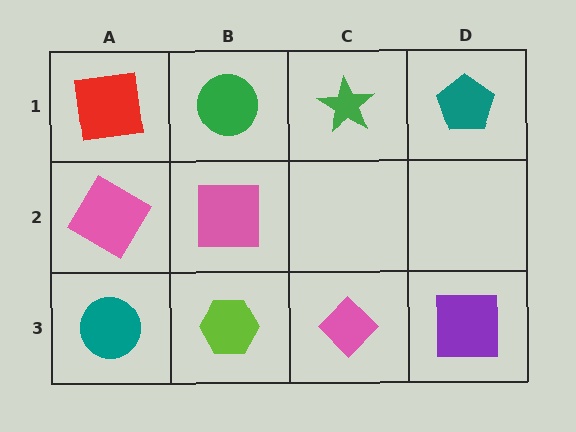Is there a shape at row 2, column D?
No, that cell is empty.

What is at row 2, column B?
A pink square.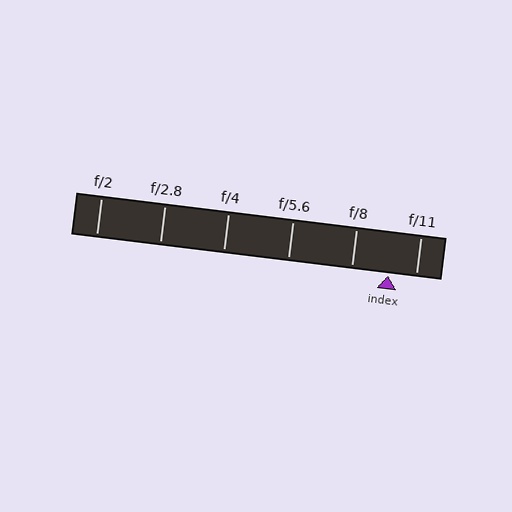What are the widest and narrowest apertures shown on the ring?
The widest aperture shown is f/2 and the narrowest is f/11.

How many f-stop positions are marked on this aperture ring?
There are 6 f-stop positions marked.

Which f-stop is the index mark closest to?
The index mark is closest to f/11.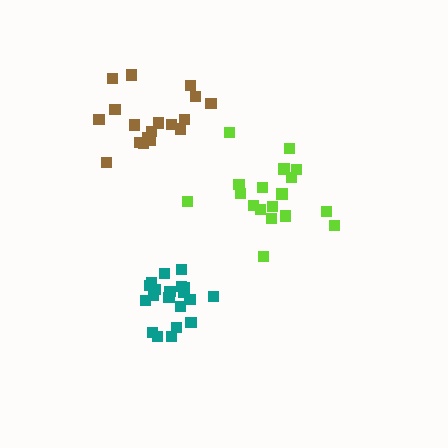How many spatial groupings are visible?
There are 3 spatial groupings.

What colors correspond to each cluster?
The clusters are colored: teal, lime, brown.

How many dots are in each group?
Group 1: 20 dots, Group 2: 18 dots, Group 3: 18 dots (56 total).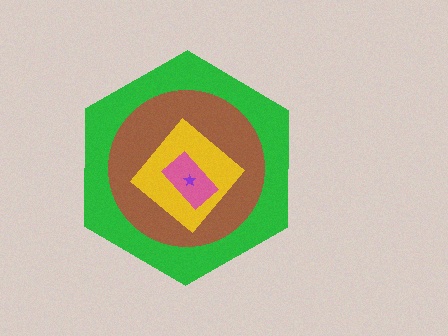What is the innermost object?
The purple star.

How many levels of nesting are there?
5.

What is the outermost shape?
The green hexagon.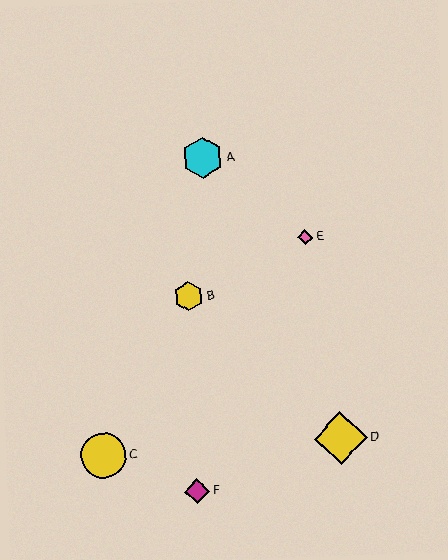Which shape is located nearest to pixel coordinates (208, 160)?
The cyan hexagon (labeled A) at (203, 157) is nearest to that location.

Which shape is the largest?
The yellow diamond (labeled D) is the largest.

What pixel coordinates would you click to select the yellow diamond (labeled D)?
Click at (341, 438) to select the yellow diamond D.